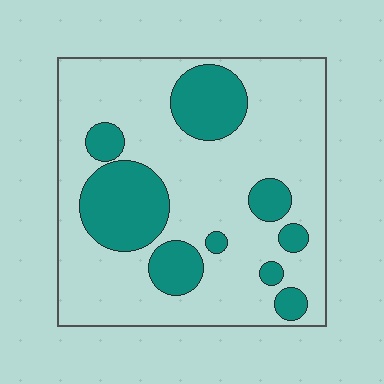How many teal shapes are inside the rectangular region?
9.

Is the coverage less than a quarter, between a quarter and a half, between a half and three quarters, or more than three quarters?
Between a quarter and a half.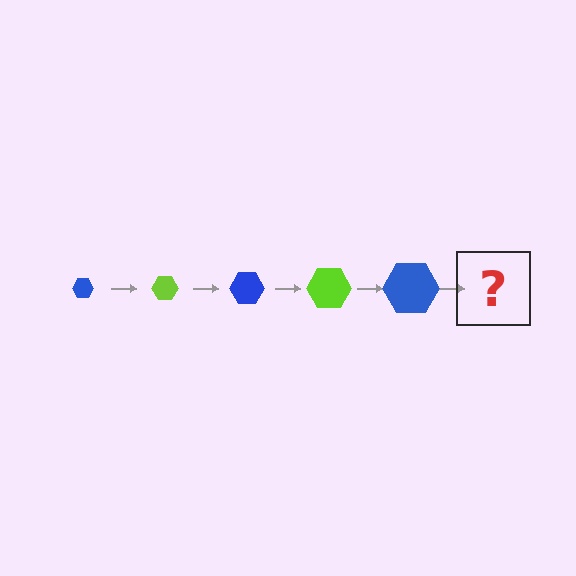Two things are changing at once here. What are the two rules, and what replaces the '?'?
The two rules are that the hexagon grows larger each step and the color cycles through blue and lime. The '?' should be a lime hexagon, larger than the previous one.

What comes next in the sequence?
The next element should be a lime hexagon, larger than the previous one.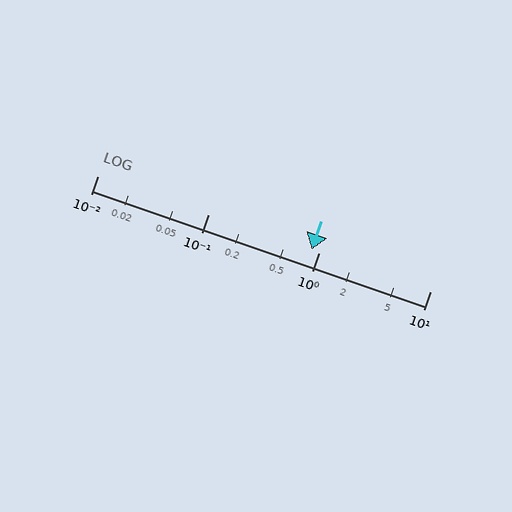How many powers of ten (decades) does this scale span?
The scale spans 3 decades, from 0.01 to 10.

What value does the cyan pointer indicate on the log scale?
The pointer indicates approximately 0.85.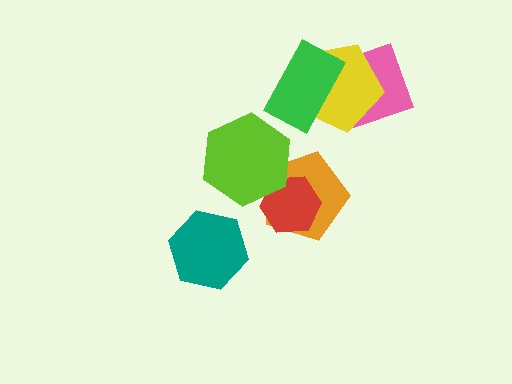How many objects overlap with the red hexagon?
2 objects overlap with the red hexagon.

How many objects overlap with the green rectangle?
2 objects overlap with the green rectangle.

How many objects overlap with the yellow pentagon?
2 objects overlap with the yellow pentagon.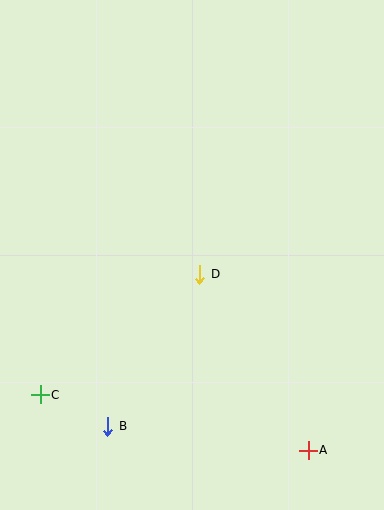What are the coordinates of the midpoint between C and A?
The midpoint between C and A is at (174, 422).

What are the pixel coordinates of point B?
Point B is at (108, 426).